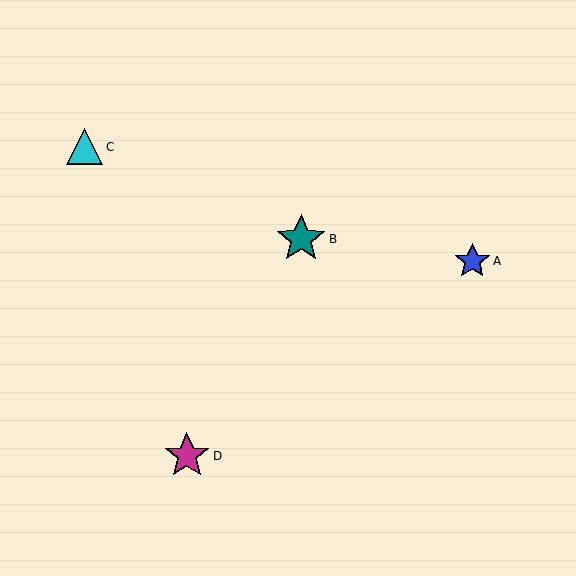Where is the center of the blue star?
The center of the blue star is at (472, 261).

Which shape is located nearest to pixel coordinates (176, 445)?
The magenta star (labeled D) at (187, 456) is nearest to that location.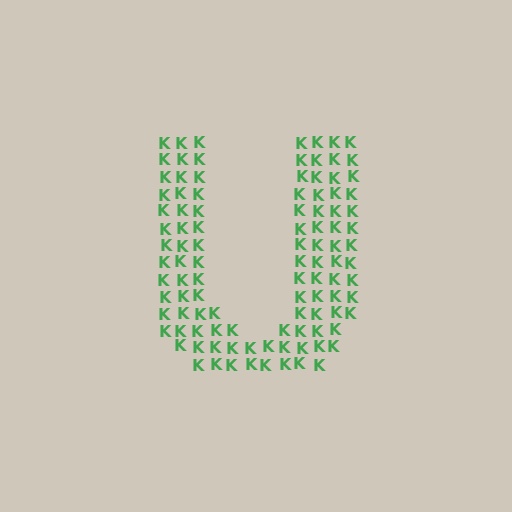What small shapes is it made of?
It is made of small letter K's.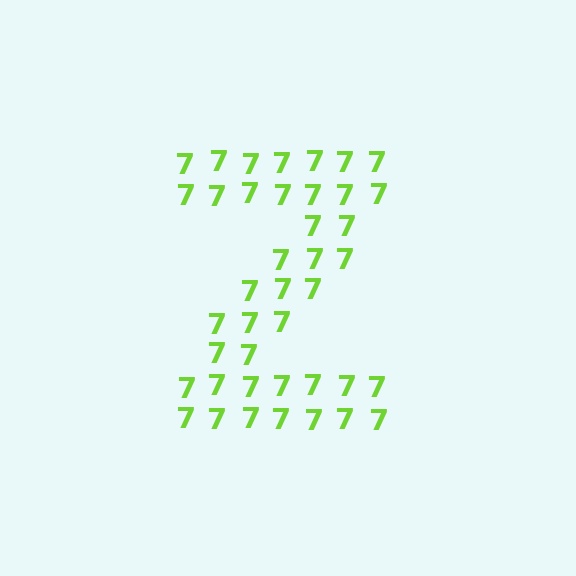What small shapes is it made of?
It is made of small digit 7's.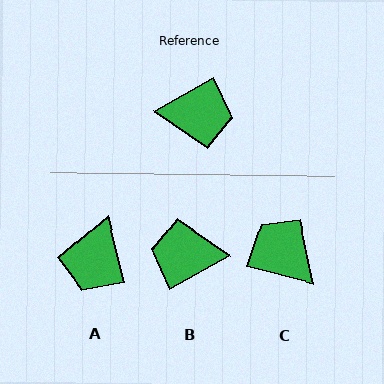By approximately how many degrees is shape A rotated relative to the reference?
Approximately 105 degrees clockwise.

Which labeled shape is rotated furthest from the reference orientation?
B, about 179 degrees away.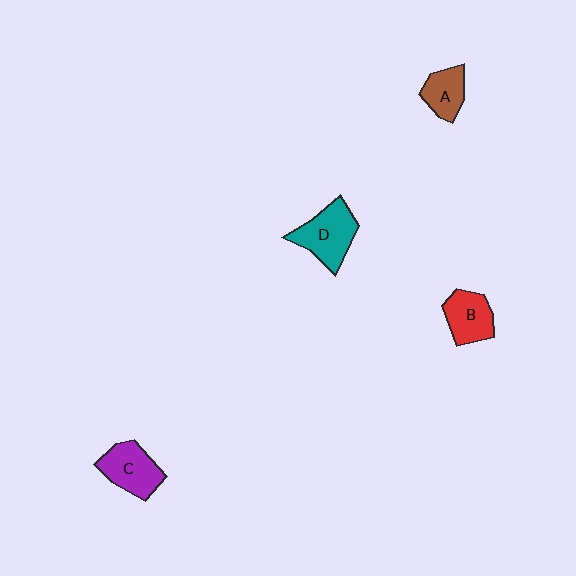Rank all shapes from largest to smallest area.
From largest to smallest: D (teal), C (purple), B (red), A (brown).